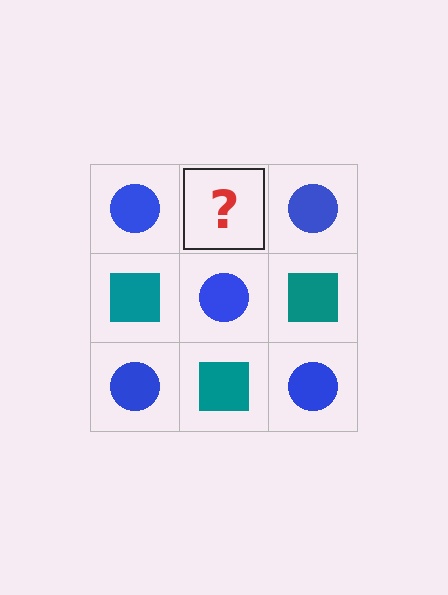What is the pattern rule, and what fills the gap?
The rule is that it alternates blue circle and teal square in a checkerboard pattern. The gap should be filled with a teal square.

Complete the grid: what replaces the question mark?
The question mark should be replaced with a teal square.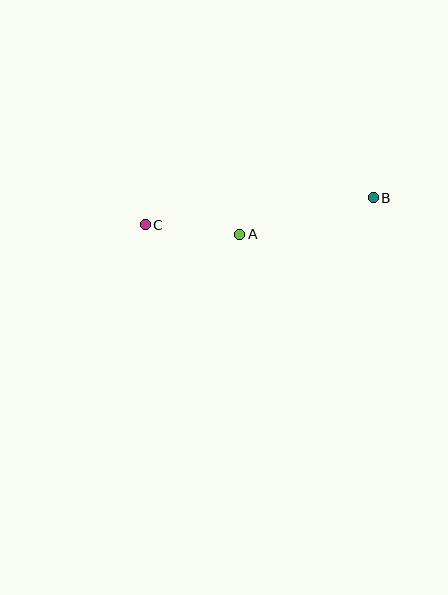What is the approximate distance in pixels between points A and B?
The distance between A and B is approximately 138 pixels.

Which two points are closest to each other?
Points A and C are closest to each other.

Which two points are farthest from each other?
Points B and C are farthest from each other.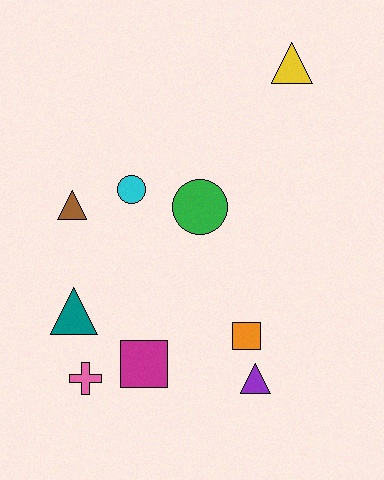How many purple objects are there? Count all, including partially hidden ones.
There is 1 purple object.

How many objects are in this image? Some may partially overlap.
There are 9 objects.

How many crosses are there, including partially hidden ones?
There is 1 cross.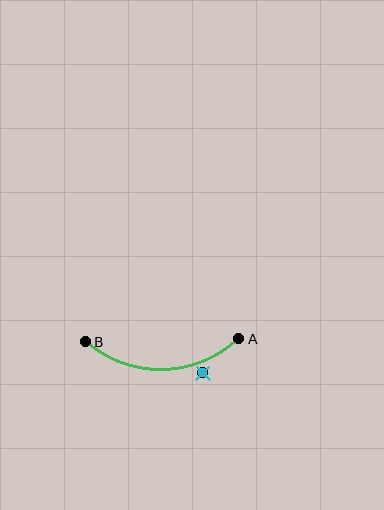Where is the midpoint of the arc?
The arc midpoint is the point on the curve farthest from the straight line joining A and B. It sits below that line.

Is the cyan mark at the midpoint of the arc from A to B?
No — the cyan mark does not lie on the arc at all. It sits slightly outside the curve.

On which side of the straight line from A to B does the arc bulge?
The arc bulges below the straight line connecting A and B.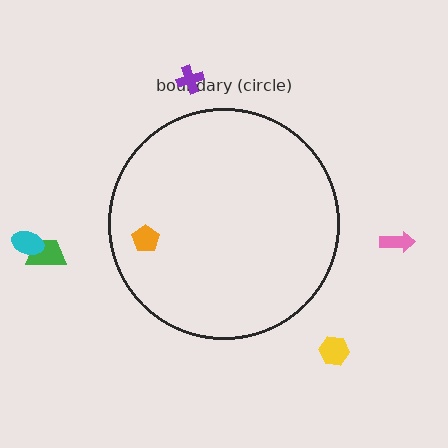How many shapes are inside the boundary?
1 inside, 5 outside.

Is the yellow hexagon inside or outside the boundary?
Outside.